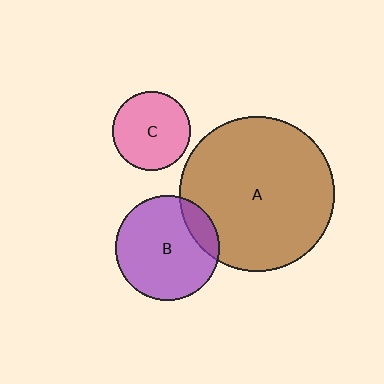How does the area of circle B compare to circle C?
Approximately 1.8 times.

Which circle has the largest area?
Circle A (brown).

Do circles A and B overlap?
Yes.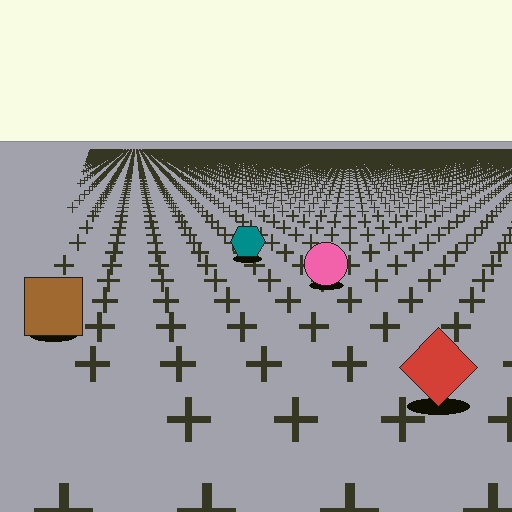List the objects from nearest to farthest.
From nearest to farthest: the red diamond, the brown square, the pink circle, the teal hexagon.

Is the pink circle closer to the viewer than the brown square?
No. The brown square is closer — you can tell from the texture gradient: the ground texture is coarser near it.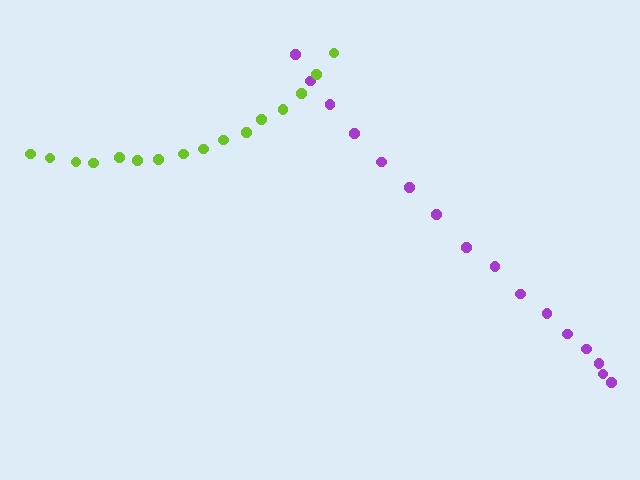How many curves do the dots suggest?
There are 2 distinct paths.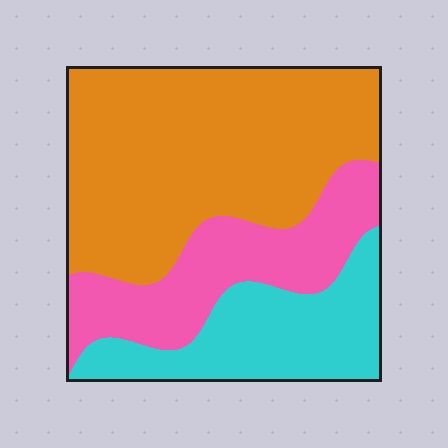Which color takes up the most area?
Orange, at roughly 50%.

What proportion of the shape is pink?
Pink covers around 25% of the shape.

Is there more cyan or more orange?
Orange.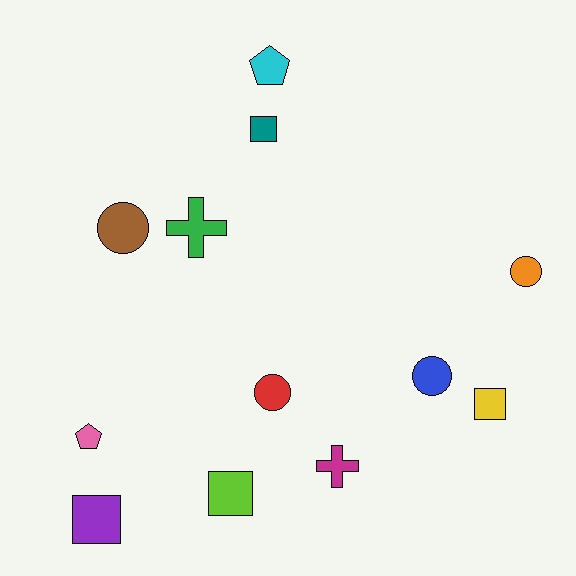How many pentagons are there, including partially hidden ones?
There are 2 pentagons.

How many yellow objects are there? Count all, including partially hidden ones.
There is 1 yellow object.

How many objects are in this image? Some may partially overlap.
There are 12 objects.